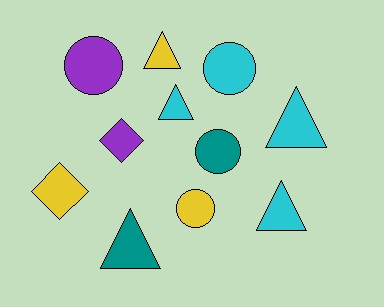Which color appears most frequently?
Cyan, with 4 objects.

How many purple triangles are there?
There are no purple triangles.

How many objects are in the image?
There are 11 objects.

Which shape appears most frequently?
Triangle, with 5 objects.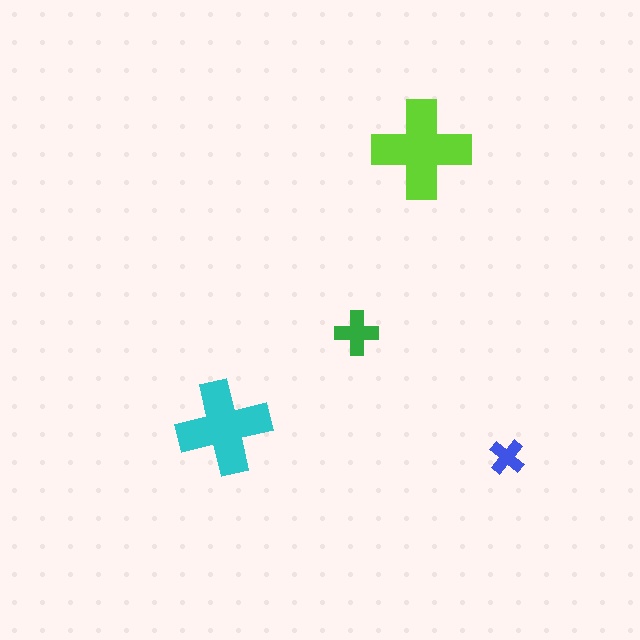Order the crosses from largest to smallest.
the lime one, the cyan one, the green one, the blue one.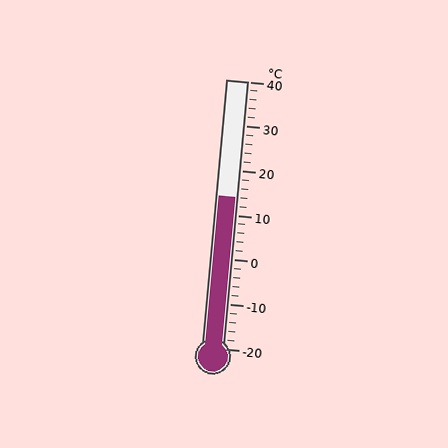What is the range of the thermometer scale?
The thermometer scale ranges from -20°C to 40°C.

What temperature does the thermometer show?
The thermometer shows approximately 14°C.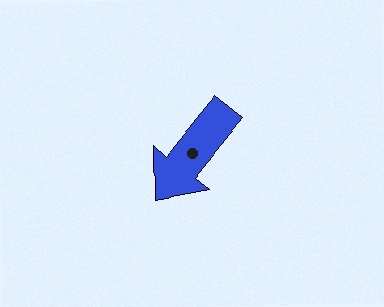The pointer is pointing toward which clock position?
Roughly 7 o'clock.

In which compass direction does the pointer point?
Southwest.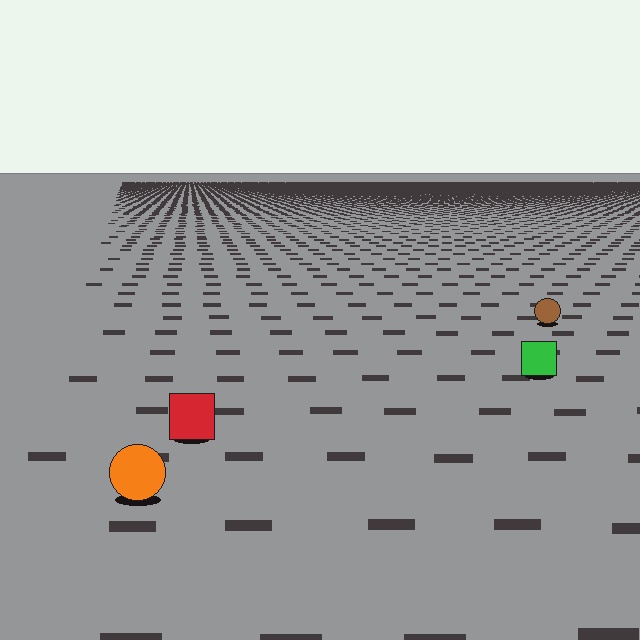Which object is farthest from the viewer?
The brown circle is farthest from the viewer. It appears smaller and the ground texture around it is denser.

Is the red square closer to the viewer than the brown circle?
Yes. The red square is closer — you can tell from the texture gradient: the ground texture is coarser near it.